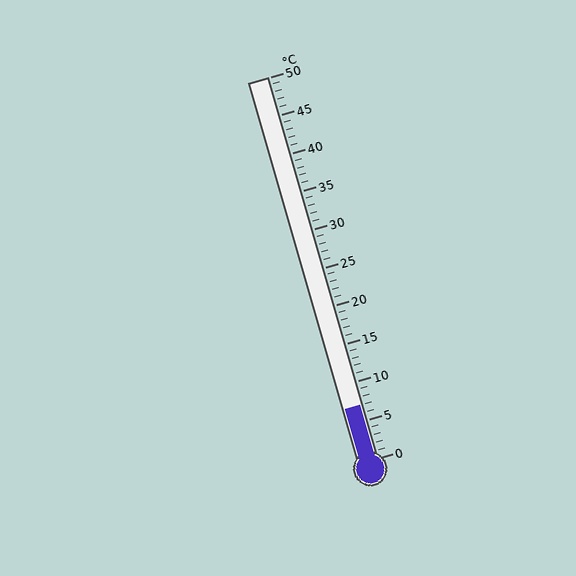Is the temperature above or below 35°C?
The temperature is below 35°C.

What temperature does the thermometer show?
The thermometer shows approximately 7°C.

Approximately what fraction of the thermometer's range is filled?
The thermometer is filled to approximately 15% of its range.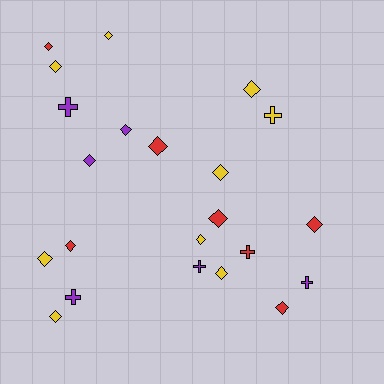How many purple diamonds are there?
There are 2 purple diamonds.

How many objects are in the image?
There are 22 objects.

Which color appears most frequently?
Yellow, with 9 objects.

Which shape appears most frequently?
Diamond, with 16 objects.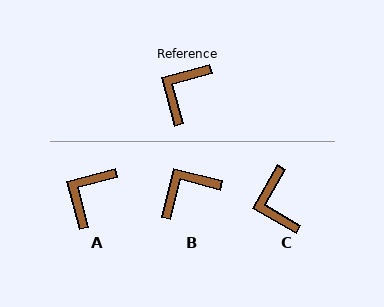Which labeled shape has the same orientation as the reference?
A.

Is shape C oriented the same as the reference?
No, it is off by about 45 degrees.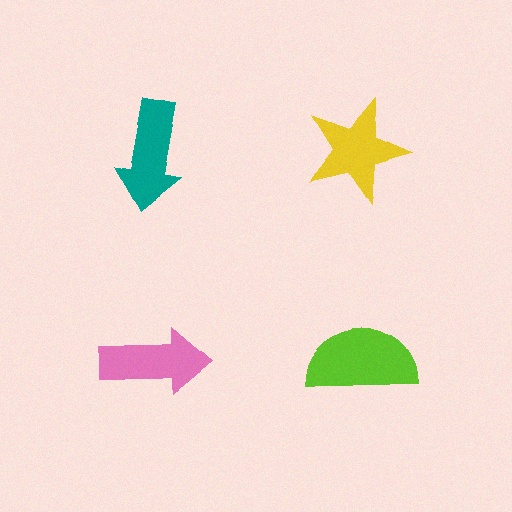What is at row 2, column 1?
A pink arrow.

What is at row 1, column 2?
A yellow star.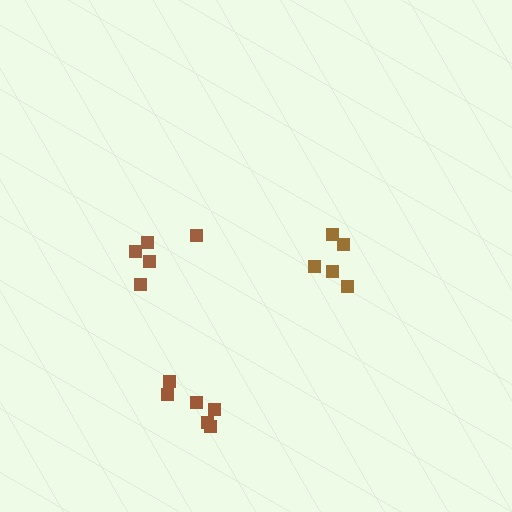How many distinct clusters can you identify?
There are 3 distinct clusters.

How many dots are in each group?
Group 1: 6 dots, Group 2: 5 dots, Group 3: 5 dots (16 total).